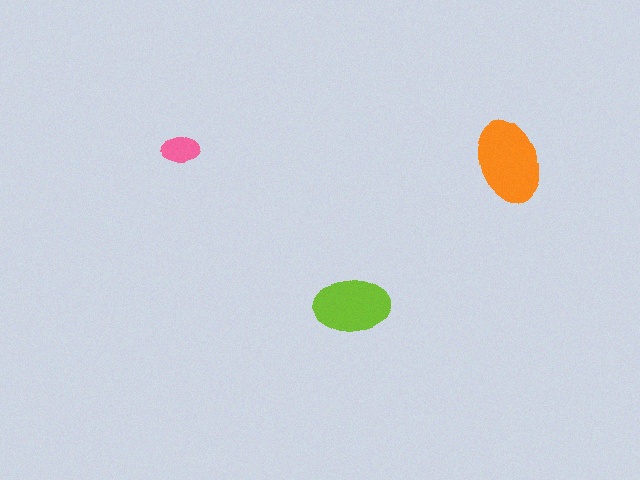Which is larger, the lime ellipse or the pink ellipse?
The lime one.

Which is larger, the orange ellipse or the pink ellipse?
The orange one.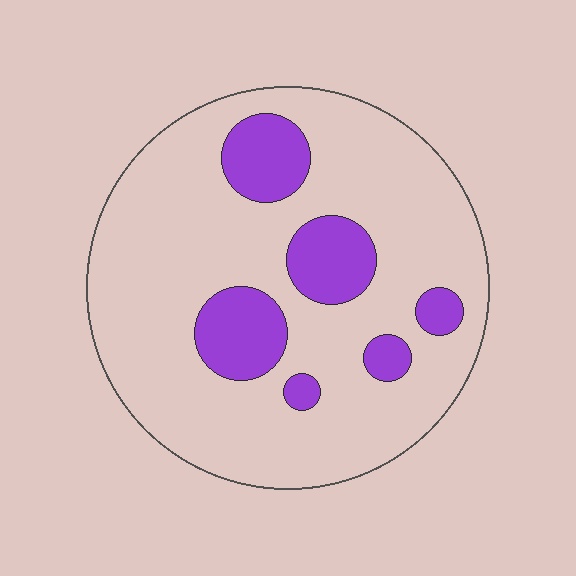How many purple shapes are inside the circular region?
6.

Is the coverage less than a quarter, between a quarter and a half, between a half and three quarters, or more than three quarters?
Less than a quarter.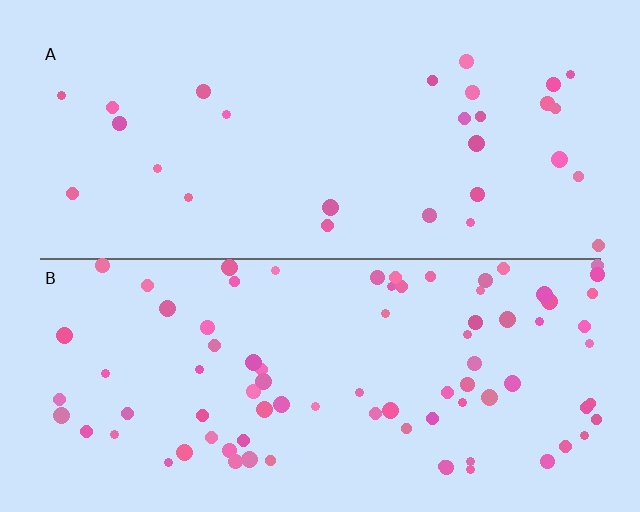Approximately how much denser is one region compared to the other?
Approximately 2.9× — region B over region A.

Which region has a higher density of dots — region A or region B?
B (the bottom).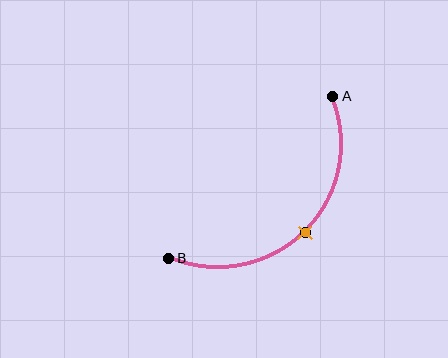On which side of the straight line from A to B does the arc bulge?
The arc bulges below and to the right of the straight line connecting A and B.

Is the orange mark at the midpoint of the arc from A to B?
Yes. The orange mark lies on the arc at equal arc-length from both A and B — it is the arc midpoint.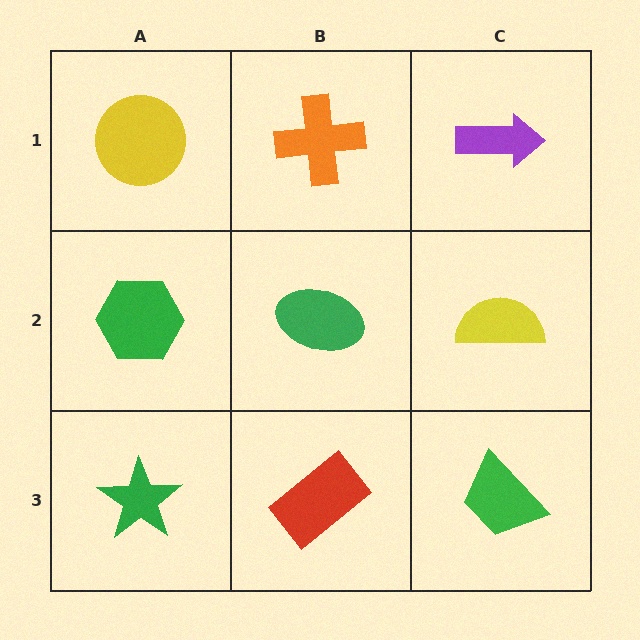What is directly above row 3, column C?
A yellow semicircle.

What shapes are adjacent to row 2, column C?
A purple arrow (row 1, column C), a green trapezoid (row 3, column C), a green ellipse (row 2, column B).